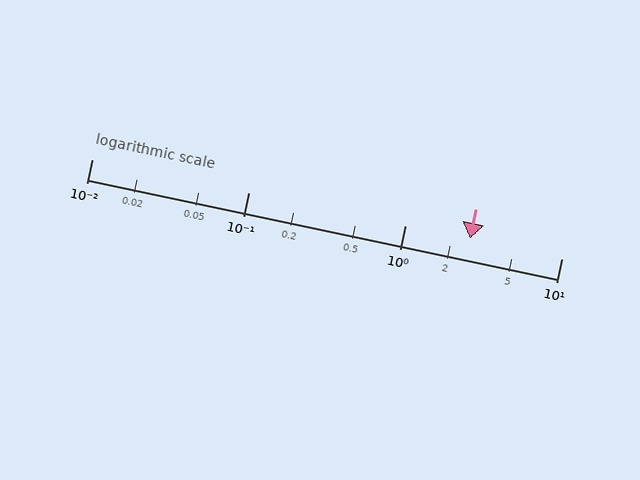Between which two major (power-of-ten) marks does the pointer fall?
The pointer is between 1 and 10.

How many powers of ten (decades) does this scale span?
The scale spans 3 decades, from 0.01 to 10.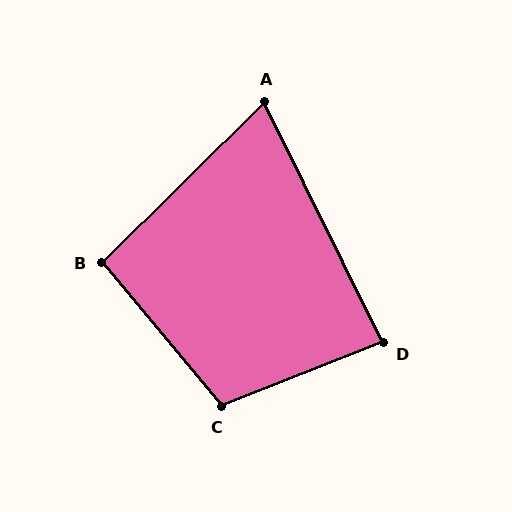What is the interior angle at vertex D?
Approximately 85 degrees (approximately right).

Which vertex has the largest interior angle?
C, at approximately 108 degrees.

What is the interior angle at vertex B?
Approximately 95 degrees (approximately right).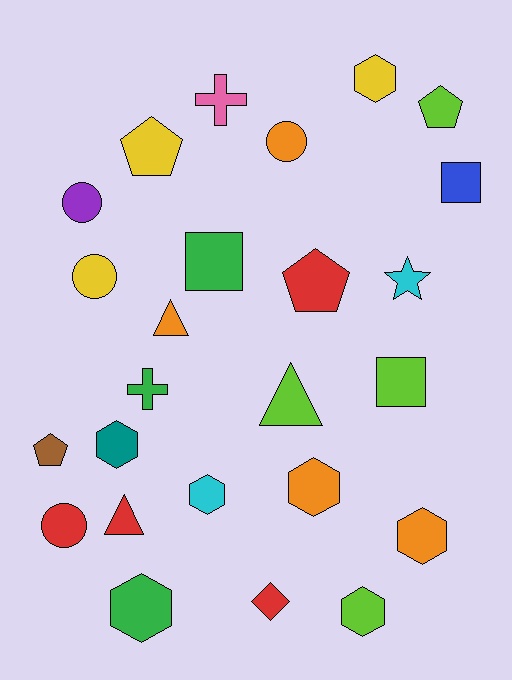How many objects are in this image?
There are 25 objects.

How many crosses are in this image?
There are 2 crosses.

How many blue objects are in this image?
There is 1 blue object.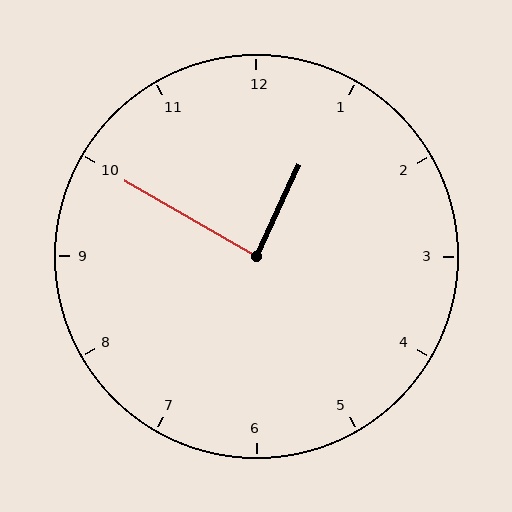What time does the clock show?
12:50.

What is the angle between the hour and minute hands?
Approximately 85 degrees.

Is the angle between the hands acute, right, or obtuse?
It is right.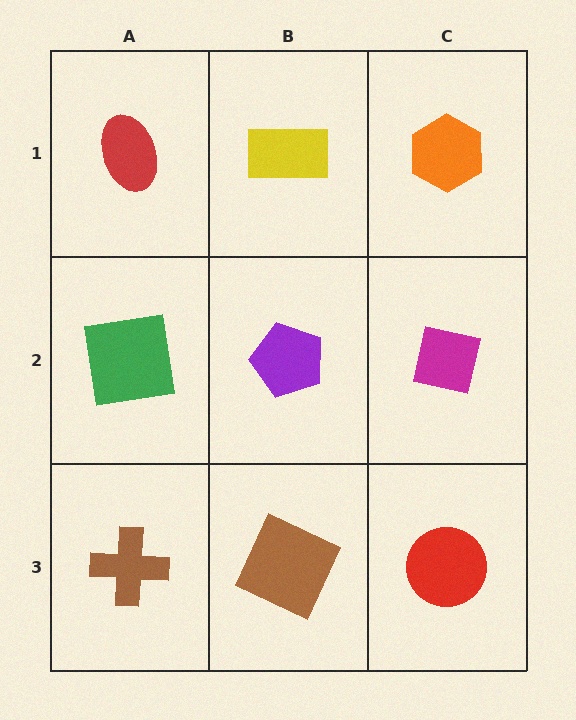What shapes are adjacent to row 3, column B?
A purple pentagon (row 2, column B), a brown cross (row 3, column A), a red circle (row 3, column C).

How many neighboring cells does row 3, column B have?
3.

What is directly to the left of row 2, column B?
A green square.